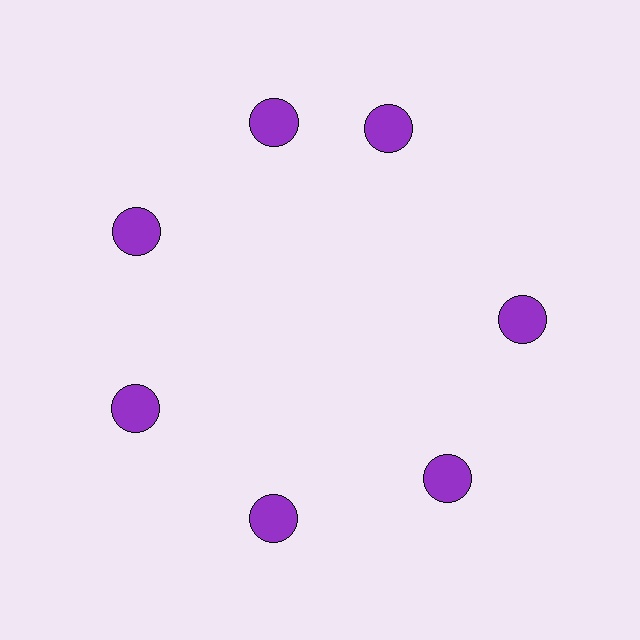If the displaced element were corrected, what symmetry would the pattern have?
It would have 7-fold rotational symmetry — the pattern would map onto itself every 51 degrees.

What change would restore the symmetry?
The symmetry would be restored by rotating it back into even spacing with its neighbors so that all 7 circles sit at equal angles and equal distance from the center.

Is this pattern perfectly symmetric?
No. The 7 purple circles are arranged in a ring, but one element near the 1 o'clock position is rotated out of alignment along the ring, breaking the 7-fold rotational symmetry.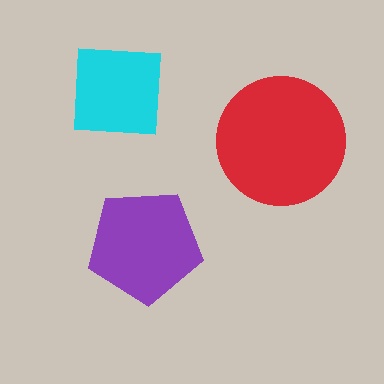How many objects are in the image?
There are 3 objects in the image.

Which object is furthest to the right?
The red circle is rightmost.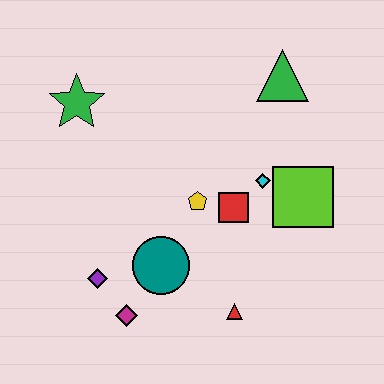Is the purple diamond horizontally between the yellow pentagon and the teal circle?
No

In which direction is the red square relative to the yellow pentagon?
The red square is to the right of the yellow pentagon.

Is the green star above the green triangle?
No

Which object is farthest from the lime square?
The green star is farthest from the lime square.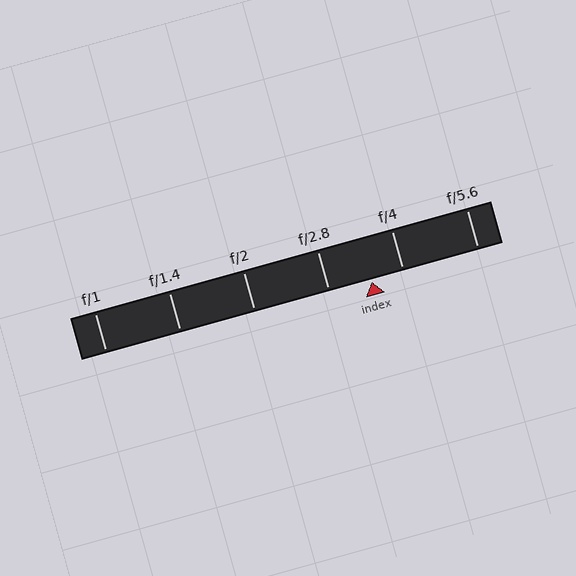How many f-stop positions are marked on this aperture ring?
There are 6 f-stop positions marked.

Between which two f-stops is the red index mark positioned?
The index mark is between f/2.8 and f/4.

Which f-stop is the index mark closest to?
The index mark is closest to f/4.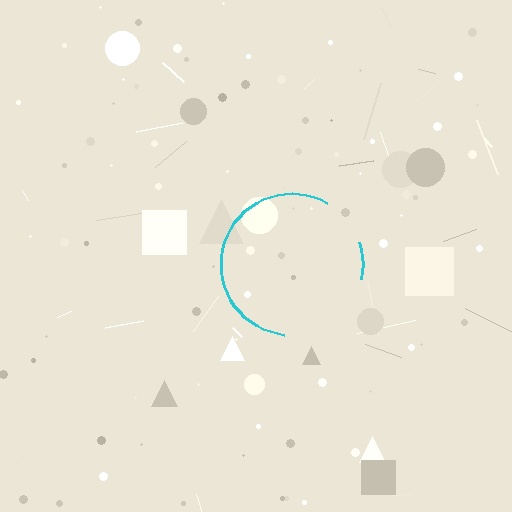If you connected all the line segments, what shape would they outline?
They would outline a circle.